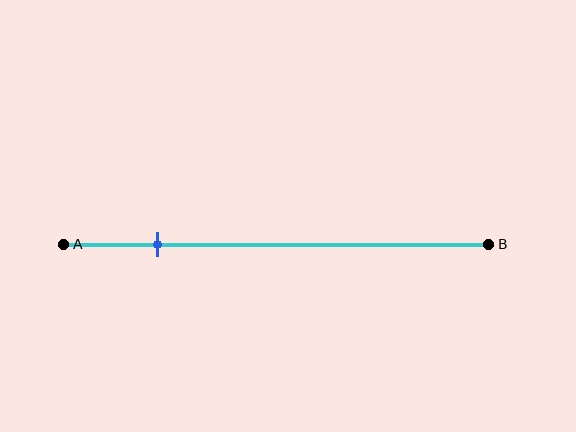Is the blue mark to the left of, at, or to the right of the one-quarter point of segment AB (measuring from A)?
The blue mark is approximately at the one-quarter point of segment AB.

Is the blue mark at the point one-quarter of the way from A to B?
Yes, the mark is approximately at the one-quarter point.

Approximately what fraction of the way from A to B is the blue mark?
The blue mark is approximately 20% of the way from A to B.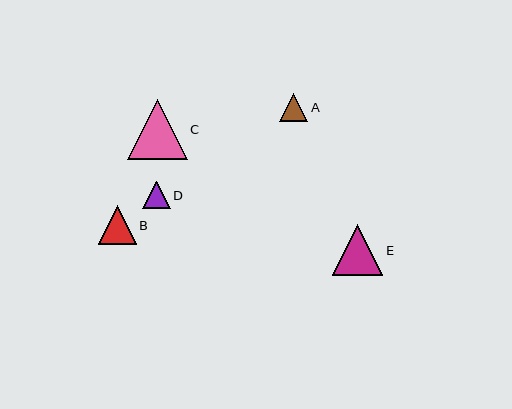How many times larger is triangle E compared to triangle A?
Triangle E is approximately 1.8 times the size of triangle A.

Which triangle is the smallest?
Triangle D is the smallest with a size of approximately 27 pixels.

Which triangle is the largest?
Triangle C is the largest with a size of approximately 59 pixels.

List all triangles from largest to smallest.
From largest to smallest: C, E, B, A, D.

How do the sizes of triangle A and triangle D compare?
Triangle A and triangle D are approximately the same size.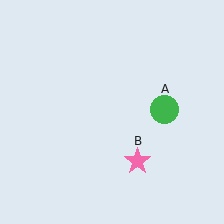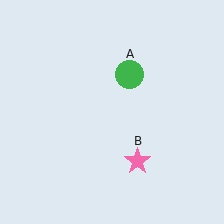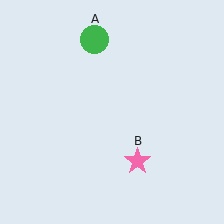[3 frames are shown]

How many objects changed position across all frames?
1 object changed position: green circle (object A).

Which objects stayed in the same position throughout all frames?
Pink star (object B) remained stationary.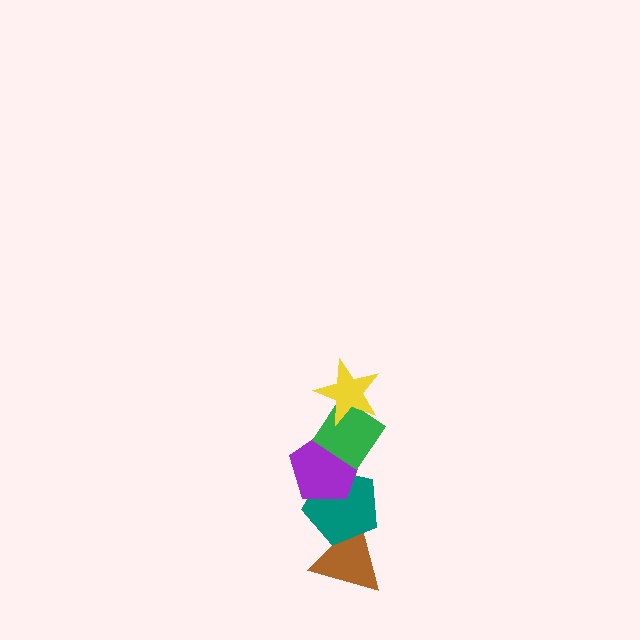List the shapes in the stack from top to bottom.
From top to bottom: the yellow star, the green diamond, the purple pentagon, the teal pentagon, the brown triangle.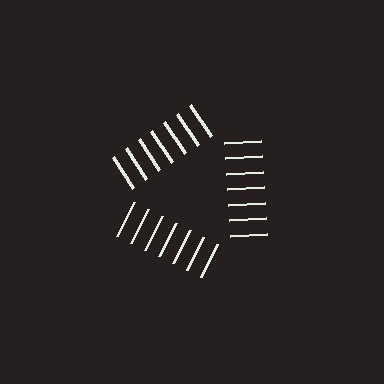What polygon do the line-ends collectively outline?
An illusory triangle — the line segments terminate on its edges but no continuous stroke is drawn.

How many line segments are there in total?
21 — 7 along each of the 3 edges.